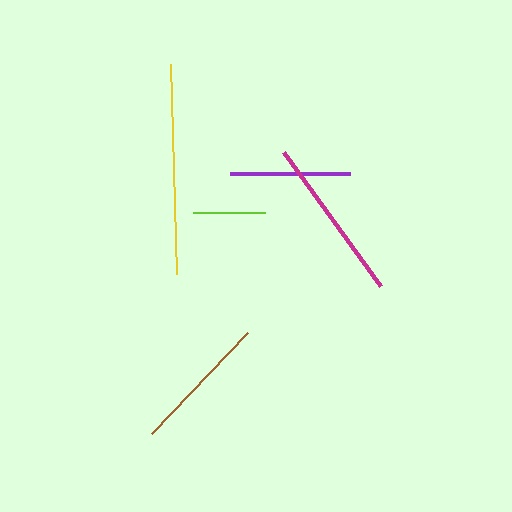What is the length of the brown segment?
The brown segment is approximately 139 pixels long.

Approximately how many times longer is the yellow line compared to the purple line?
The yellow line is approximately 1.7 times the length of the purple line.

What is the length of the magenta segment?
The magenta segment is approximately 165 pixels long.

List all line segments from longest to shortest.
From longest to shortest: yellow, magenta, brown, purple, lime.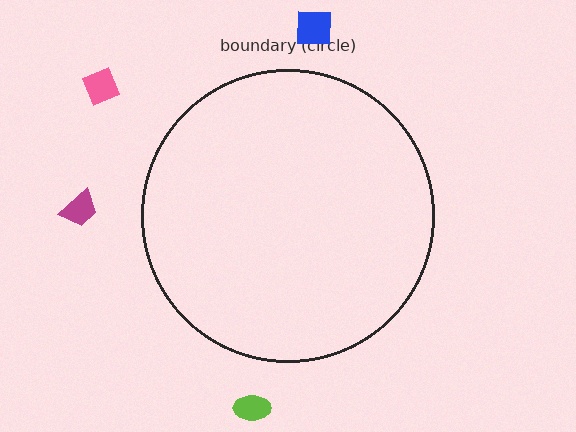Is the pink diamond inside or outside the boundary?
Outside.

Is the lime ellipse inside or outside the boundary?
Outside.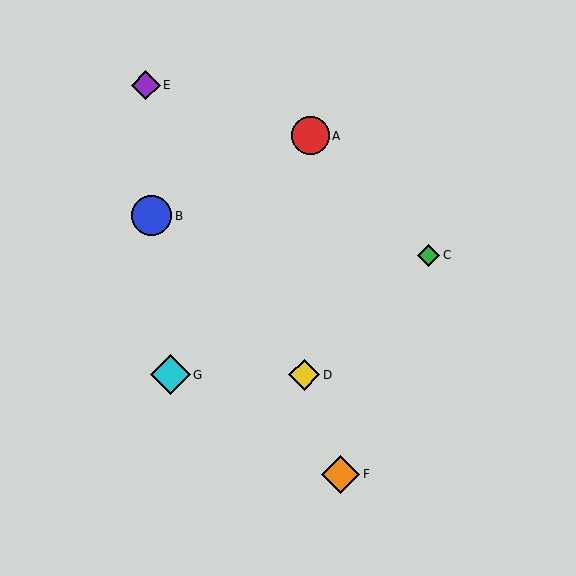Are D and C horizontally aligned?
No, D is at y≈375 and C is at y≈255.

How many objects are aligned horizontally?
2 objects (D, G) are aligned horizontally.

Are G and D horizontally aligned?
Yes, both are at y≈375.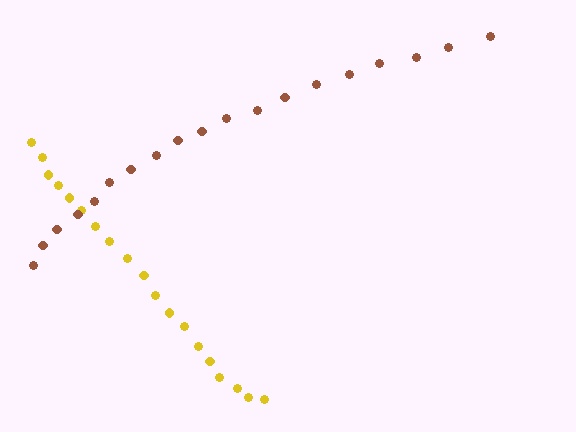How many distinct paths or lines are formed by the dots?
There are 2 distinct paths.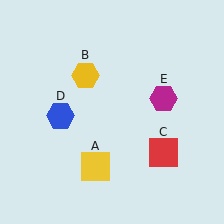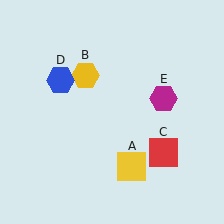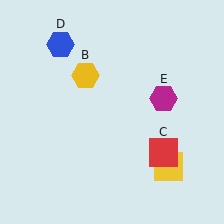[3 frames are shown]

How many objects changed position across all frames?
2 objects changed position: yellow square (object A), blue hexagon (object D).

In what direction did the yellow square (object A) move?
The yellow square (object A) moved right.